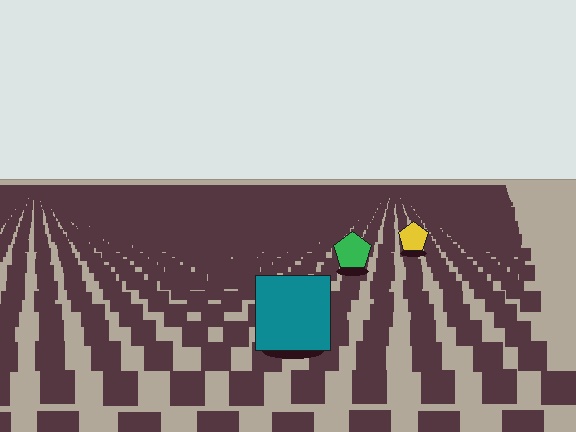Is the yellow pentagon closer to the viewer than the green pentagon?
No. The green pentagon is closer — you can tell from the texture gradient: the ground texture is coarser near it.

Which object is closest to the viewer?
The teal square is closest. The texture marks near it are larger and more spread out.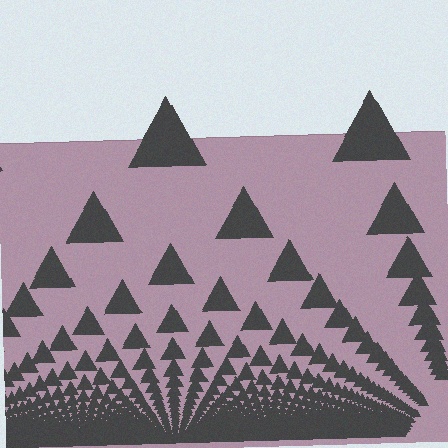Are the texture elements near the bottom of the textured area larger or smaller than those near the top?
Smaller. The gradient is inverted — elements near the bottom are smaller and denser.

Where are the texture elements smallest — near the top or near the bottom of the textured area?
Near the bottom.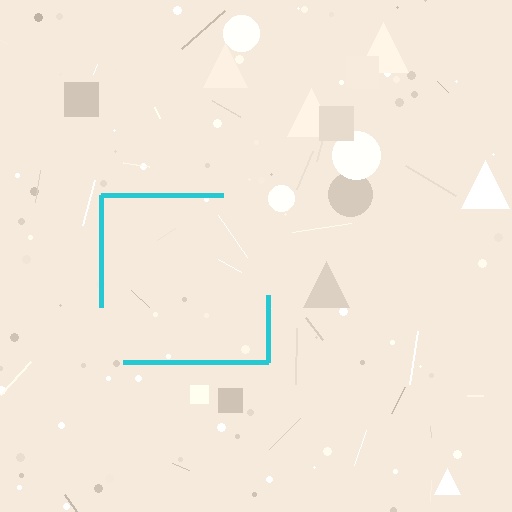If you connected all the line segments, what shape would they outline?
They would outline a square.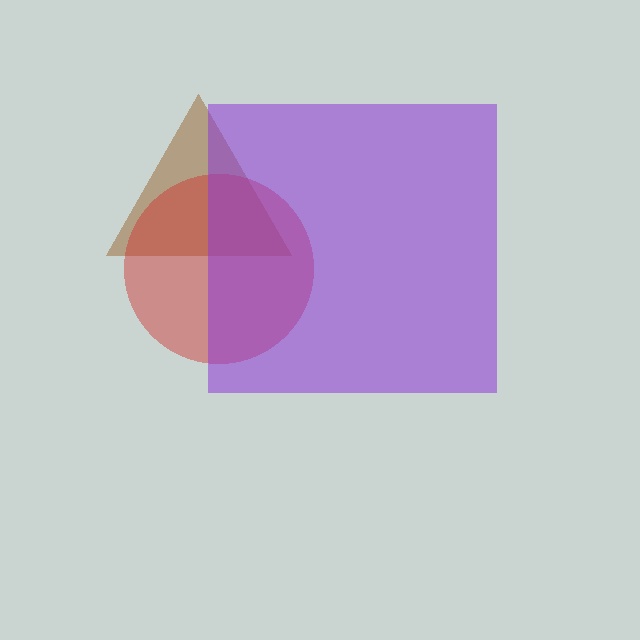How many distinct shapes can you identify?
There are 3 distinct shapes: a brown triangle, a red circle, a purple square.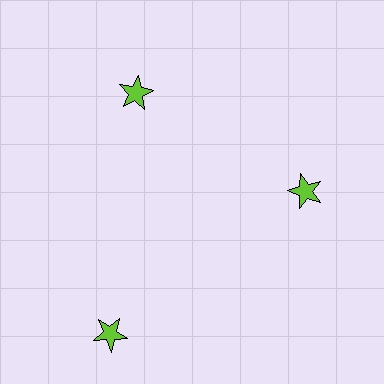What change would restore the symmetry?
The symmetry would be restored by moving it inward, back onto the ring so that all 3 stars sit at equal angles and equal distance from the center.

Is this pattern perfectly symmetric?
No. The 3 lime stars are arranged in a ring, but one element near the 7 o'clock position is pushed outward from the center, breaking the 3-fold rotational symmetry.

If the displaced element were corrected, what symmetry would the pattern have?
It would have 3-fold rotational symmetry — the pattern would map onto itself every 120 degrees.